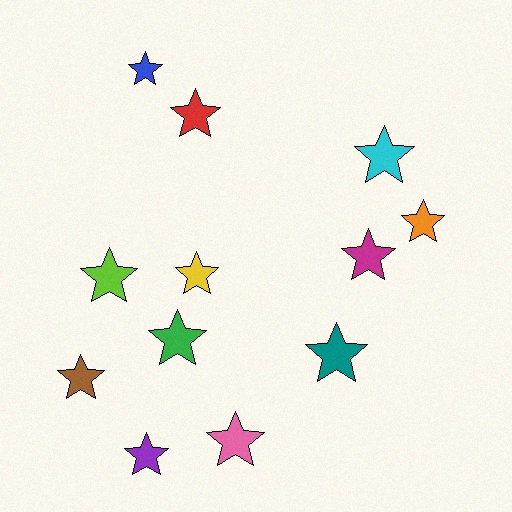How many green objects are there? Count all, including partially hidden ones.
There is 1 green object.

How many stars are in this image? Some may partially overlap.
There are 12 stars.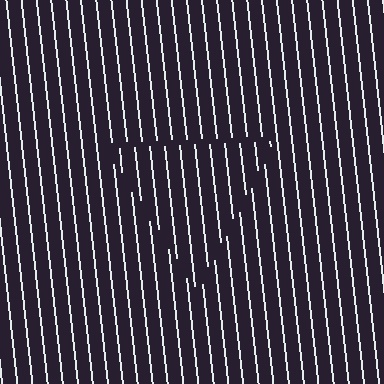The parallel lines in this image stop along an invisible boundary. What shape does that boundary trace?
An illusory triangle. The interior of the shape contains the same grating, shifted by half a period — the contour is defined by the phase discontinuity where line-ends from the inner and outer gratings abut.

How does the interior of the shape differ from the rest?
The interior of the shape contains the same grating, shifted by half a period — the contour is defined by the phase discontinuity where line-ends from the inner and outer gratings abut.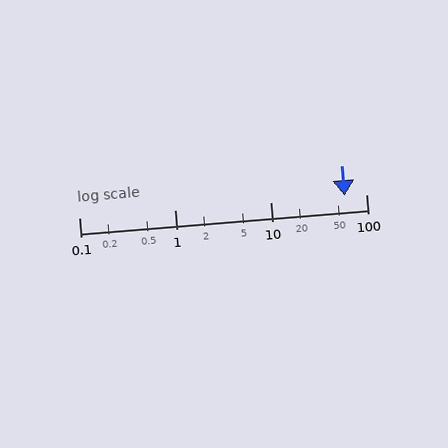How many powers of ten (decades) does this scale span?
The scale spans 3 decades, from 0.1 to 100.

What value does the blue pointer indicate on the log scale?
The pointer indicates approximately 60.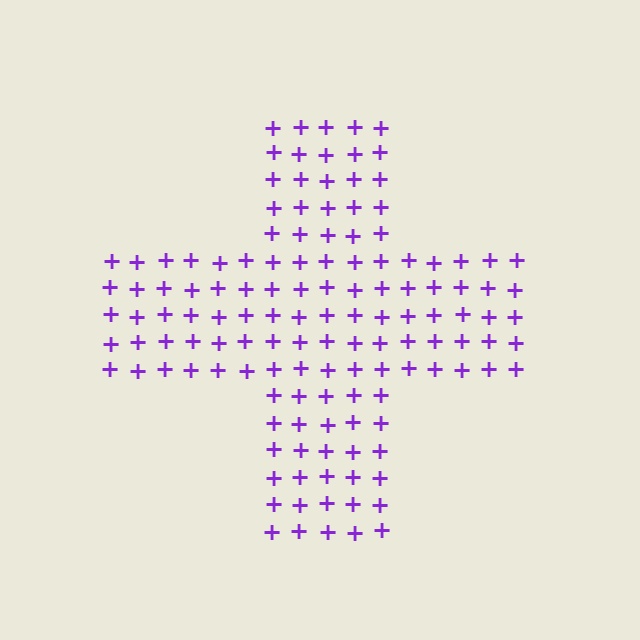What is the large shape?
The large shape is a cross.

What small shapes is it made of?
It is made of small plus signs.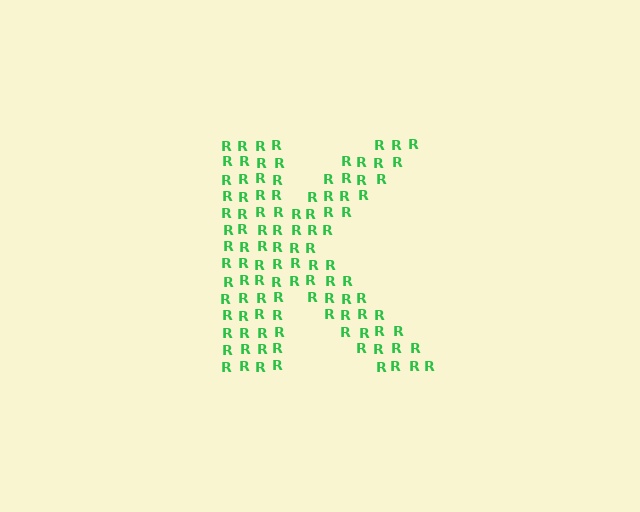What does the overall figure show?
The overall figure shows the letter K.